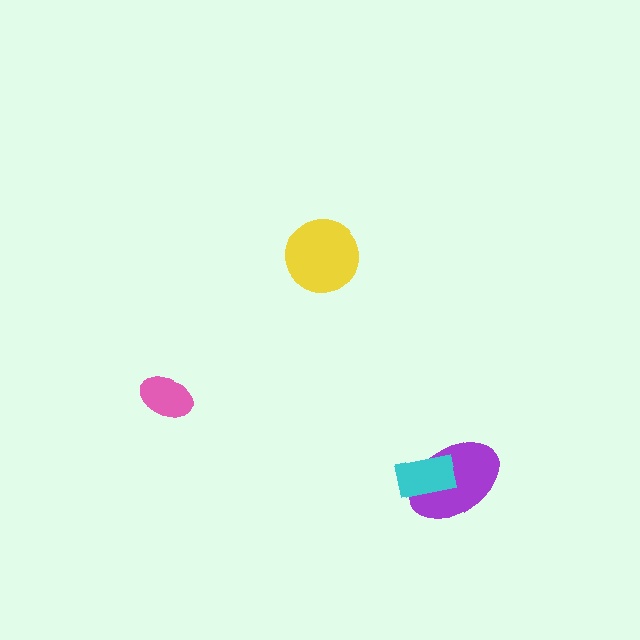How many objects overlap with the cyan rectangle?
1 object overlaps with the cyan rectangle.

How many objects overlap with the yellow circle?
0 objects overlap with the yellow circle.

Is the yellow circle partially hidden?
No, no other shape covers it.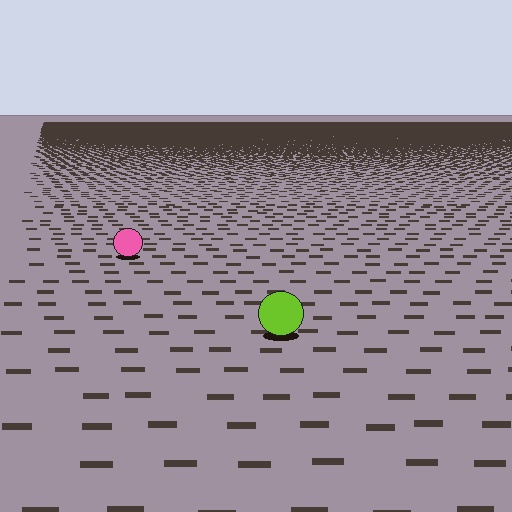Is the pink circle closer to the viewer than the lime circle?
No. The lime circle is closer — you can tell from the texture gradient: the ground texture is coarser near it.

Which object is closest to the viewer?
The lime circle is closest. The texture marks near it are larger and more spread out.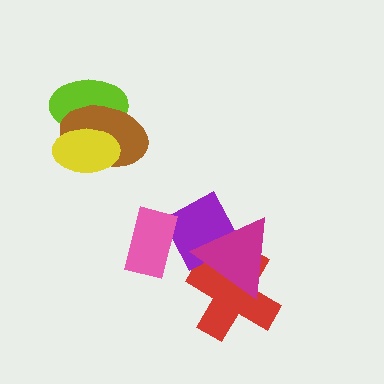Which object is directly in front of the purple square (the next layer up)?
The pink rectangle is directly in front of the purple square.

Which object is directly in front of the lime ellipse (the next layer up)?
The brown ellipse is directly in front of the lime ellipse.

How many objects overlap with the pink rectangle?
1 object overlaps with the pink rectangle.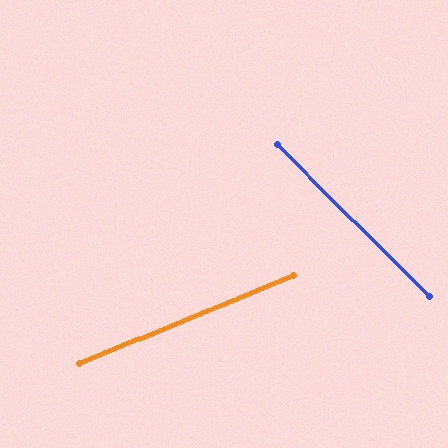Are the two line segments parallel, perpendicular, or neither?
Neither parallel nor perpendicular — they differ by about 67°.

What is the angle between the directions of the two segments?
Approximately 67 degrees.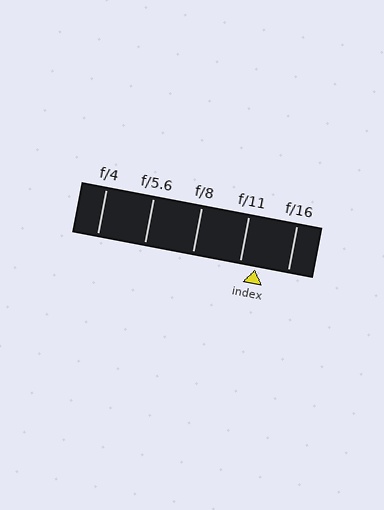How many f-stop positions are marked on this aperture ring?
There are 5 f-stop positions marked.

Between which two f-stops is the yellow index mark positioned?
The index mark is between f/11 and f/16.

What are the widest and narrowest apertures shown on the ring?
The widest aperture shown is f/4 and the narrowest is f/16.